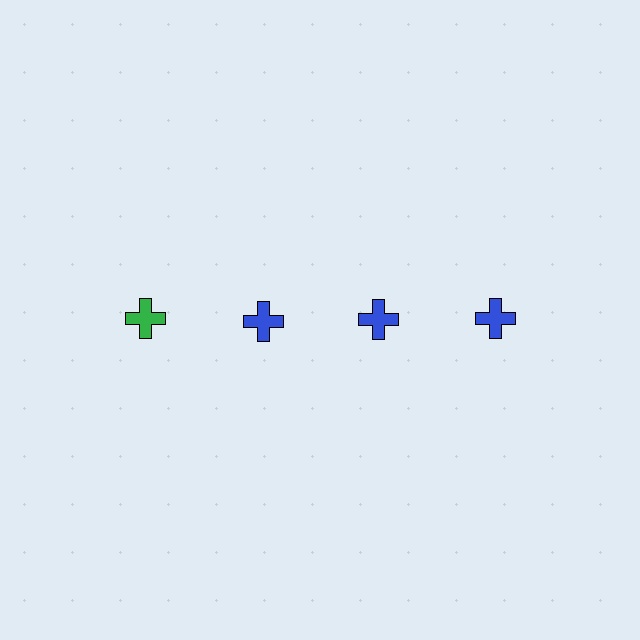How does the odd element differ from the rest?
It has a different color: green instead of blue.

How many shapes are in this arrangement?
There are 4 shapes arranged in a grid pattern.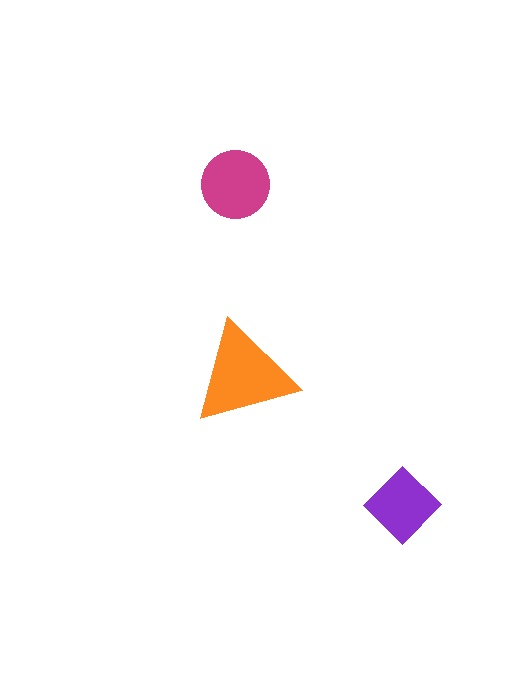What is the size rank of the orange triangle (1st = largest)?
1st.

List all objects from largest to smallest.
The orange triangle, the magenta circle, the purple diamond.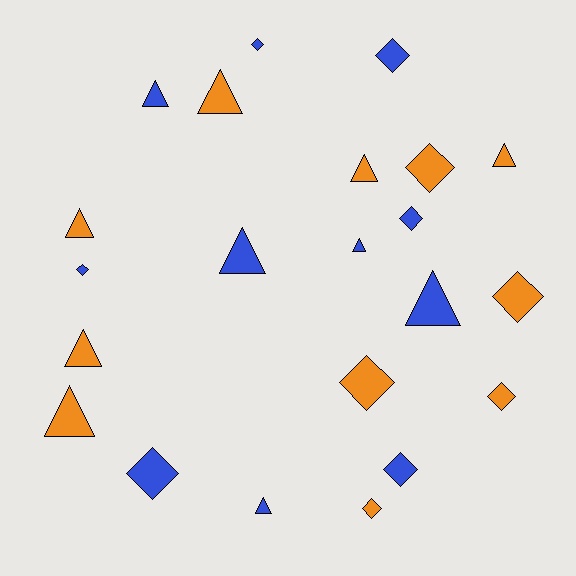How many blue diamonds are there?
There are 6 blue diamonds.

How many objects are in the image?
There are 22 objects.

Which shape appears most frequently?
Triangle, with 11 objects.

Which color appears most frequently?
Blue, with 11 objects.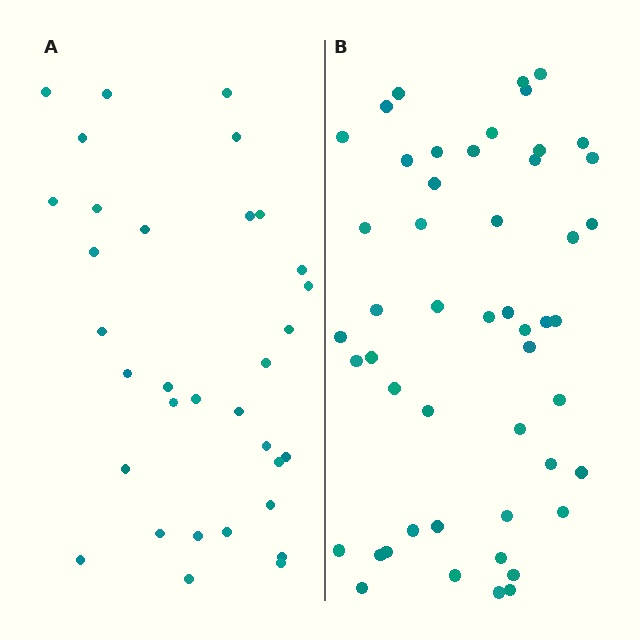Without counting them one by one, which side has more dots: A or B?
Region B (the right region) has more dots.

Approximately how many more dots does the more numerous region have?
Region B has approximately 15 more dots than region A.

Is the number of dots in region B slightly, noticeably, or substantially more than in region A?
Region B has substantially more. The ratio is roughly 1.5 to 1.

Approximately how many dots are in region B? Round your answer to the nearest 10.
About 50 dots.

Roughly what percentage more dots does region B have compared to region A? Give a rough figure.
About 50% more.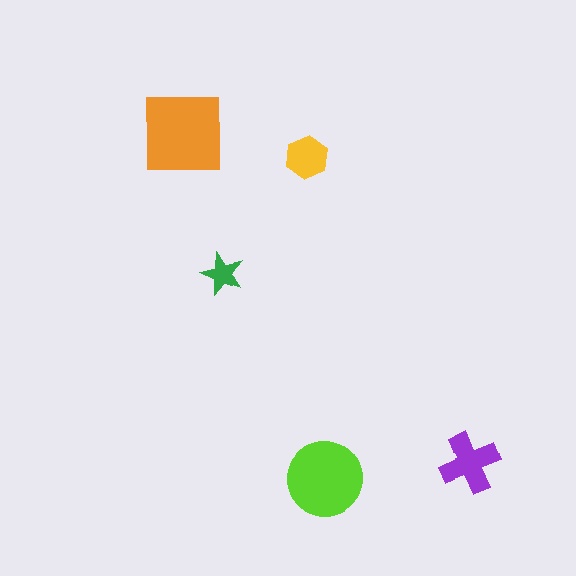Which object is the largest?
The orange square.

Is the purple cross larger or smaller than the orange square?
Smaller.